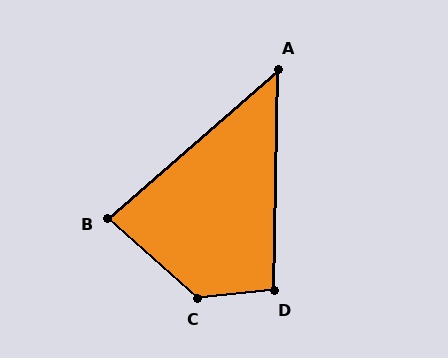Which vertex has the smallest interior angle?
A, at approximately 48 degrees.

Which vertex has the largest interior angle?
C, at approximately 132 degrees.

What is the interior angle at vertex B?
Approximately 83 degrees (acute).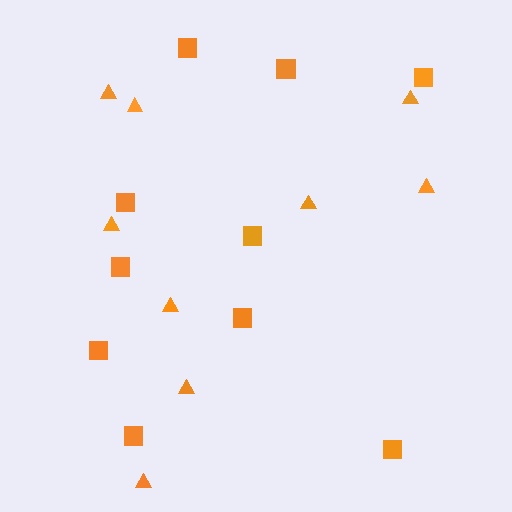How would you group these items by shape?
There are 2 groups: one group of triangles (9) and one group of squares (10).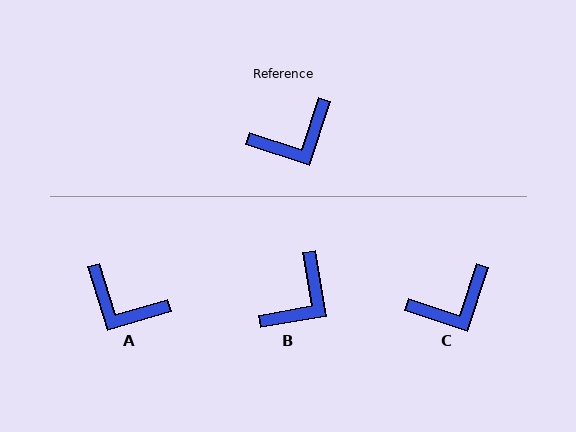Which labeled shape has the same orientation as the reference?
C.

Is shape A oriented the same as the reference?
No, it is off by about 55 degrees.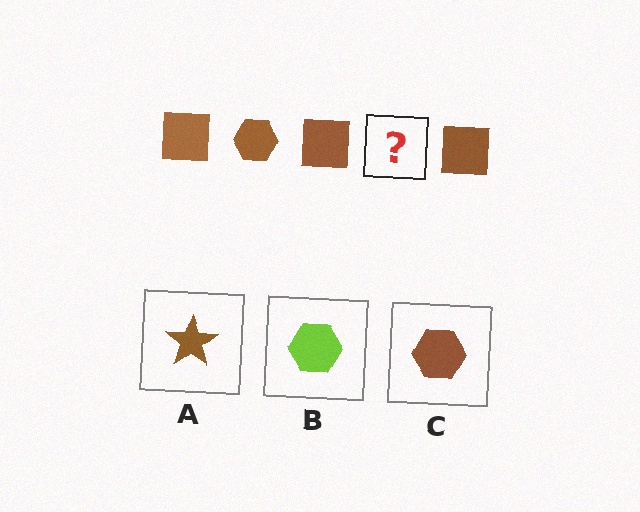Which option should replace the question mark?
Option C.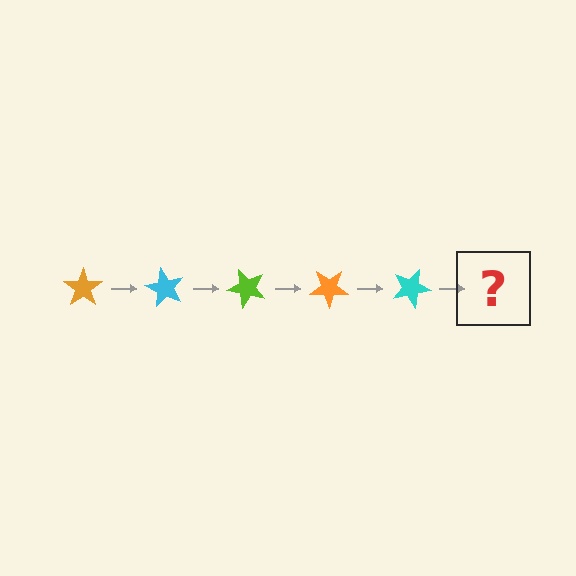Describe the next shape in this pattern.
It should be a lime star, rotated 300 degrees from the start.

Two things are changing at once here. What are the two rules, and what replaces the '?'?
The two rules are that it rotates 60 degrees each step and the color cycles through orange, cyan, and lime. The '?' should be a lime star, rotated 300 degrees from the start.